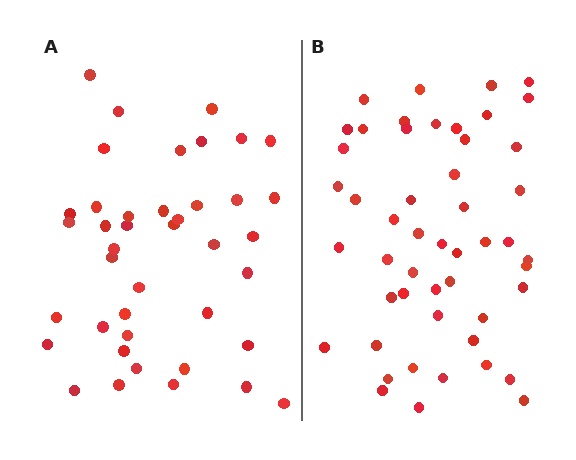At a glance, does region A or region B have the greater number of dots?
Region B (the right region) has more dots.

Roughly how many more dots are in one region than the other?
Region B has roughly 8 or so more dots than region A.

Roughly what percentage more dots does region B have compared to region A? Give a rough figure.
About 20% more.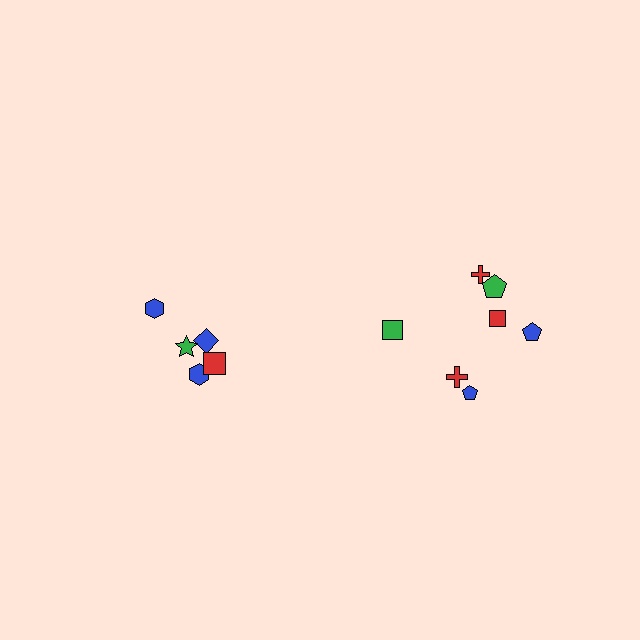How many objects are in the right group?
There are 7 objects.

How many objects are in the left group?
There are 5 objects.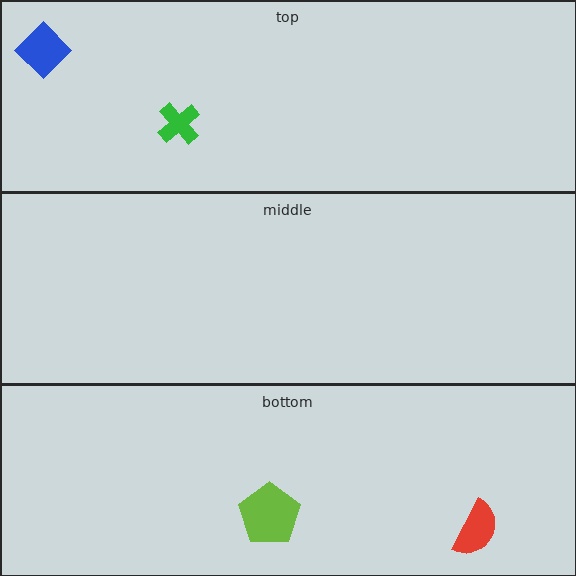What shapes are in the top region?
The green cross, the blue diamond.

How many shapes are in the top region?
2.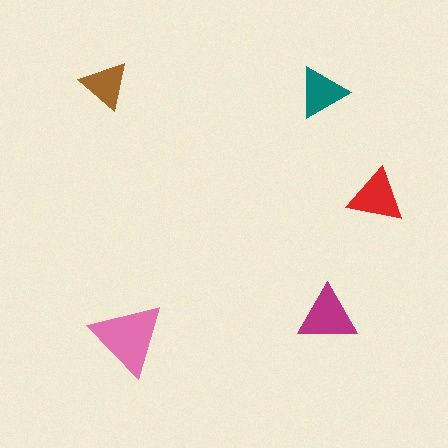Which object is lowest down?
The pink triangle is bottommost.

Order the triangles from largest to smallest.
the pink one, the magenta one, the red one, the teal one, the brown one.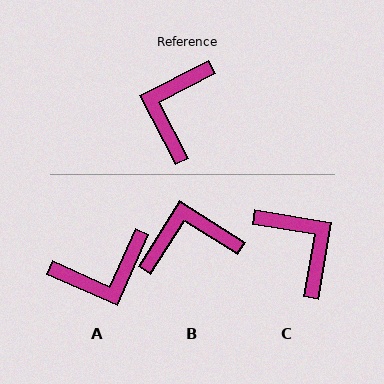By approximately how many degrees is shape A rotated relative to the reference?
Approximately 129 degrees counter-clockwise.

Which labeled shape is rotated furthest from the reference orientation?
A, about 129 degrees away.